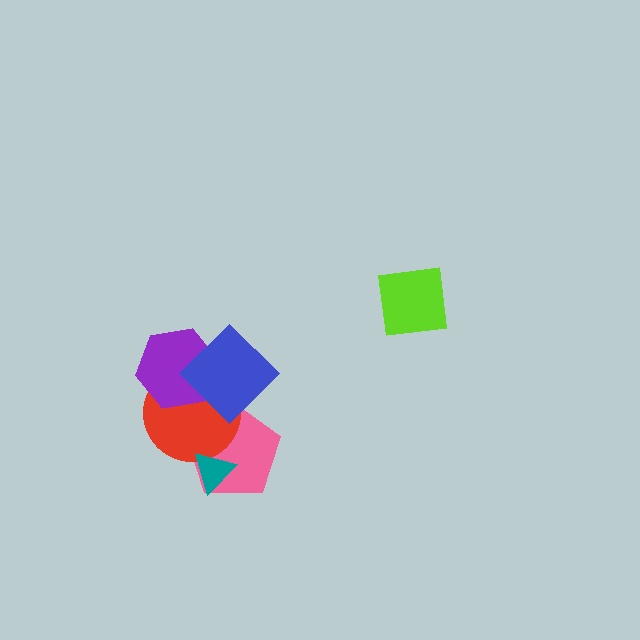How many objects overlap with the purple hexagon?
2 objects overlap with the purple hexagon.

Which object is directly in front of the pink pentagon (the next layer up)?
The red circle is directly in front of the pink pentagon.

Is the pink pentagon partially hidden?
Yes, it is partially covered by another shape.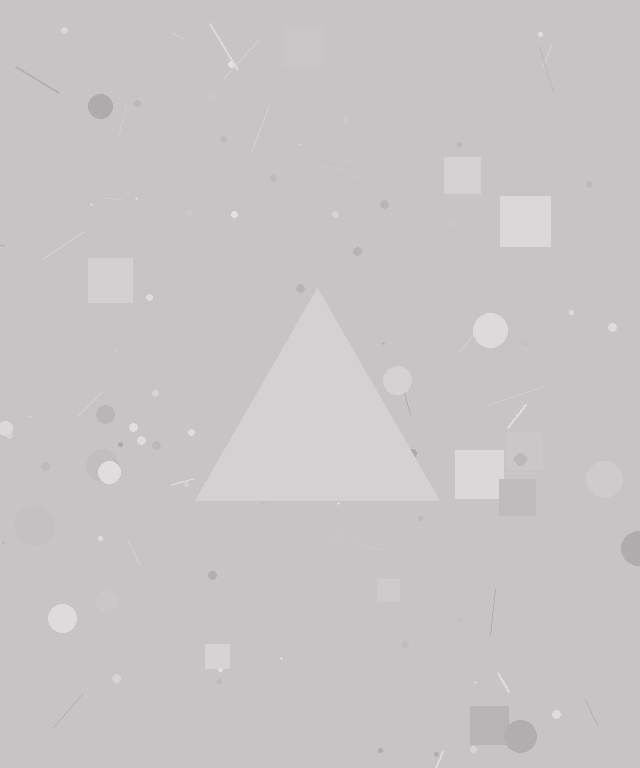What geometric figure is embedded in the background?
A triangle is embedded in the background.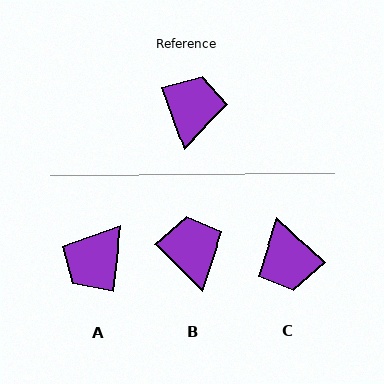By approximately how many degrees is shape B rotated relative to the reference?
Approximately 26 degrees counter-clockwise.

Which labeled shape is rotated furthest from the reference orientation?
A, about 154 degrees away.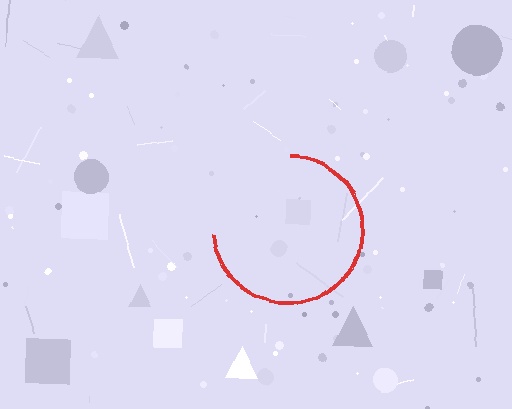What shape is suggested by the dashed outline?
The dashed outline suggests a circle.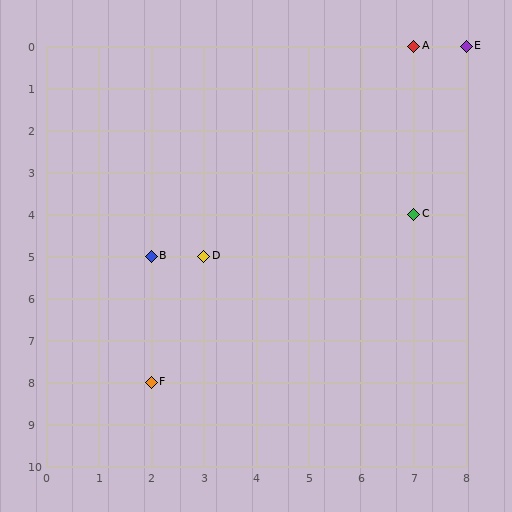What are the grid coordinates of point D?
Point D is at grid coordinates (3, 5).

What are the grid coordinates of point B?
Point B is at grid coordinates (2, 5).